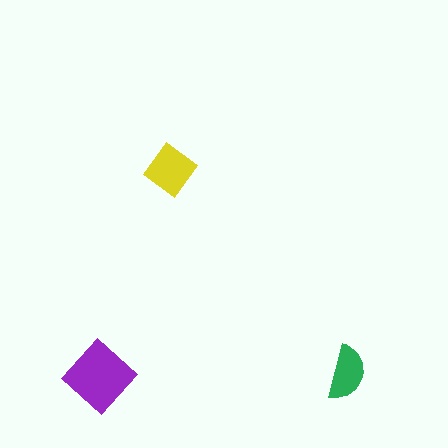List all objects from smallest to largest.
The green semicircle, the yellow diamond, the purple diamond.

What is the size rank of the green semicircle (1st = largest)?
3rd.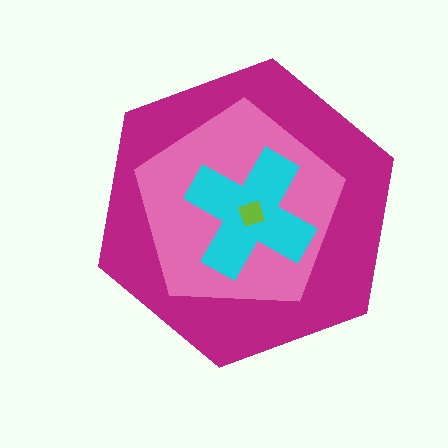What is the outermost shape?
The magenta hexagon.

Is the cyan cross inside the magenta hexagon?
Yes.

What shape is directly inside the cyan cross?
The lime diamond.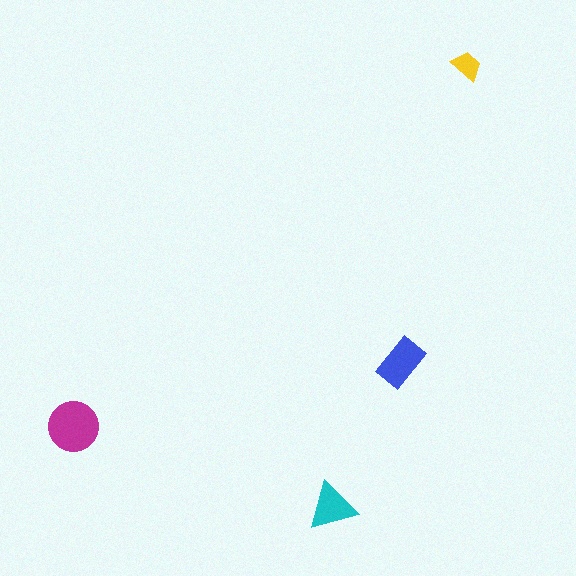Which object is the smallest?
The yellow trapezoid.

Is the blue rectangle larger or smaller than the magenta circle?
Smaller.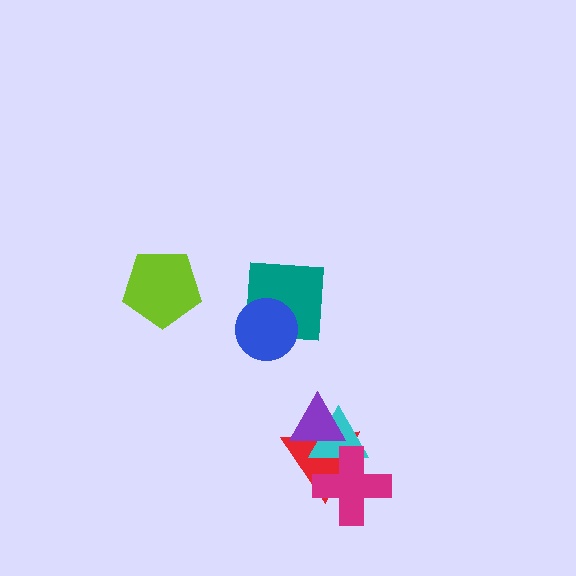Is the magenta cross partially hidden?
No, no other shape covers it.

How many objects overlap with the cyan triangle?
3 objects overlap with the cyan triangle.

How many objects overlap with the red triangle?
3 objects overlap with the red triangle.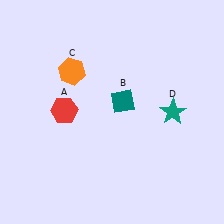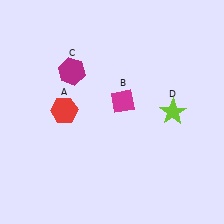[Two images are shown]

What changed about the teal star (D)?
In Image 1, D is teal. In Image 2, it changed to lime.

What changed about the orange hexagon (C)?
In Image 1, C is orange. In Image 2, it changed to magenta.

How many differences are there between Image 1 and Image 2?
There are 3 differences between the two images.